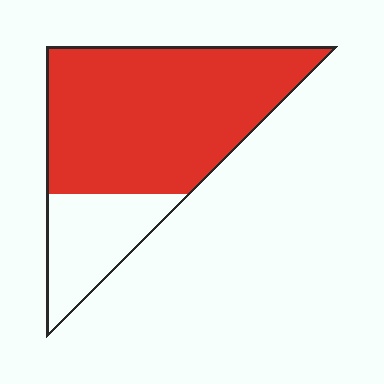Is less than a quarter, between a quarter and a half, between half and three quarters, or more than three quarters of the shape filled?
More than three quarters.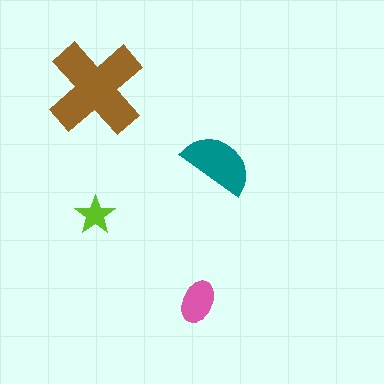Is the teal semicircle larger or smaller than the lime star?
Larger.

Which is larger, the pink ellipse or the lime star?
The pink ellipse.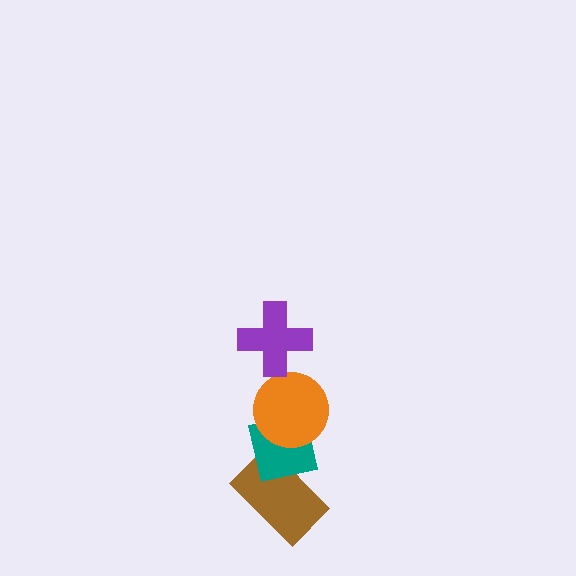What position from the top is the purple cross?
The purple cross is 1st from the top.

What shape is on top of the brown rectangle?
The teal square is on top of the brown rectangle.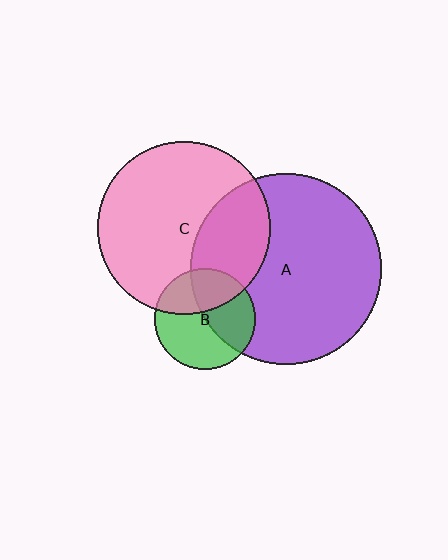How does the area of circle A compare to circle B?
Approximately 3.6 times.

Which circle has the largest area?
Circle A (purple).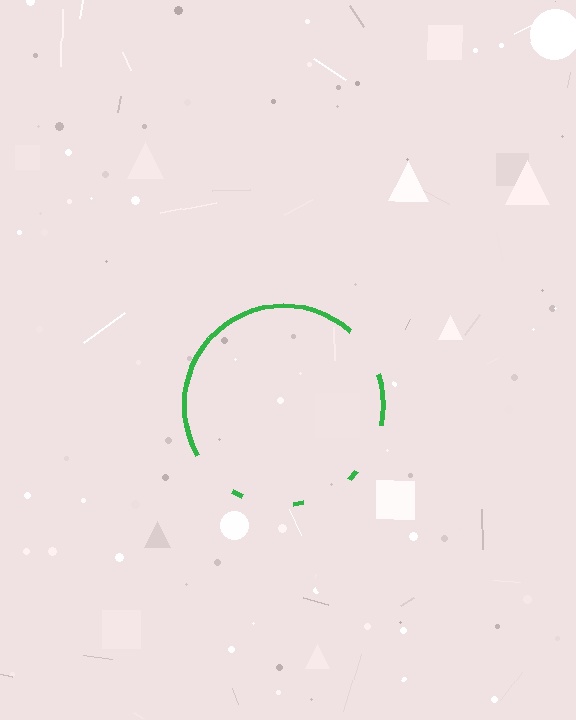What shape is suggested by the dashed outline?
The dashed outline suggests a circle.